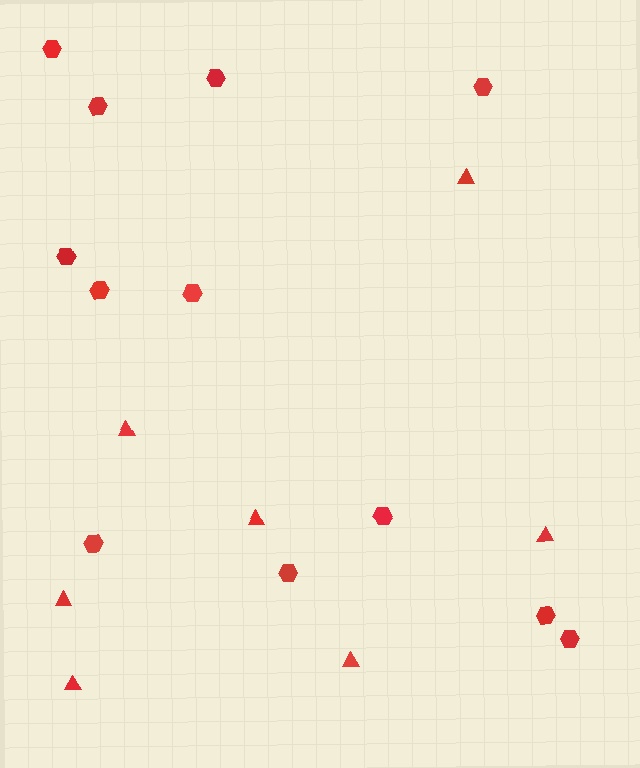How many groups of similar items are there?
There are 2 groups: one group of hexagons (12) and one group of triangles (7).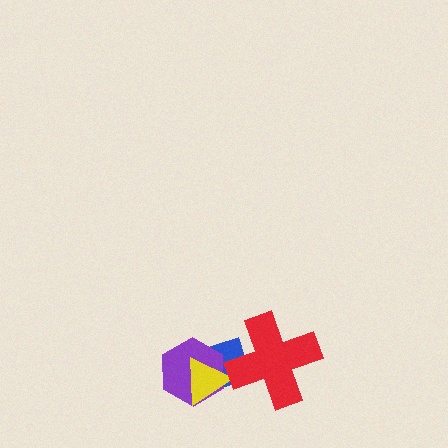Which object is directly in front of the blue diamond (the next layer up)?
The purple hexagon is directly in front of the blue diamond.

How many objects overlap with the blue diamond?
3 objects overlap with the blue diamond.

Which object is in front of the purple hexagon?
The yellow triangle is in front of the purple hexagon.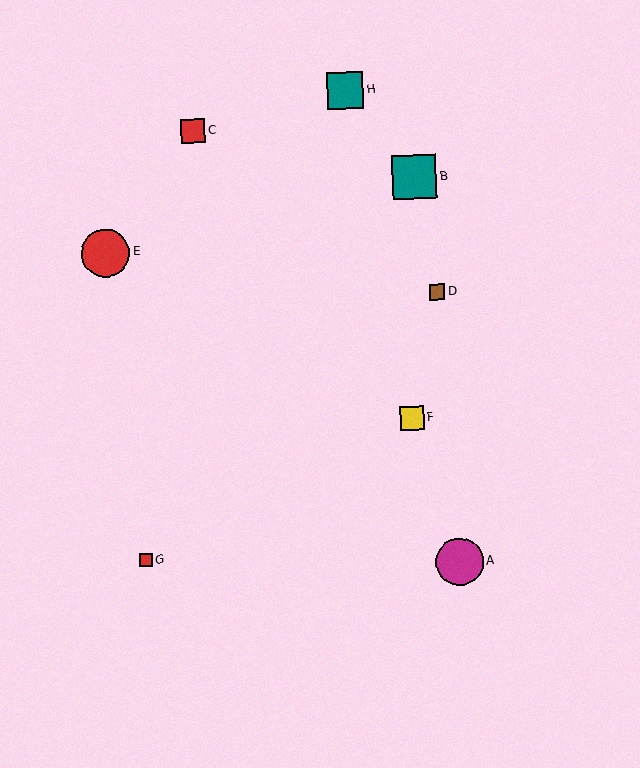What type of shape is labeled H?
Shape H is a teal square.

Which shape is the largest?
The red circle (labeled E) is the largest.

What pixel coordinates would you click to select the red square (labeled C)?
Click at (193, 131) to select the red square C.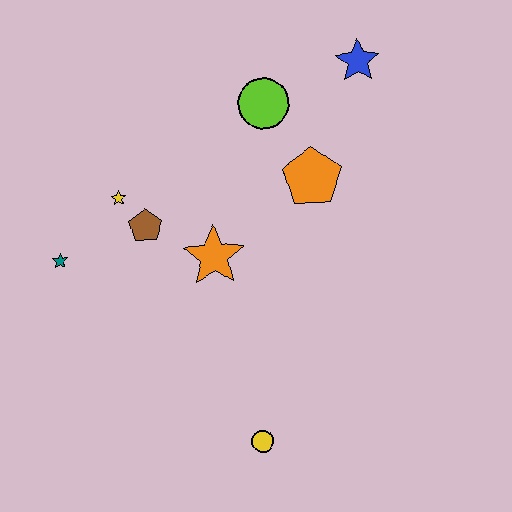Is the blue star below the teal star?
No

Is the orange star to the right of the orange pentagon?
No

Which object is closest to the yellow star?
The brown pentagon is closest to the yellow star.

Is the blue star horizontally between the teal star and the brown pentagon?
No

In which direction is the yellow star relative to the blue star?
The yellow star is to the left of the blue star.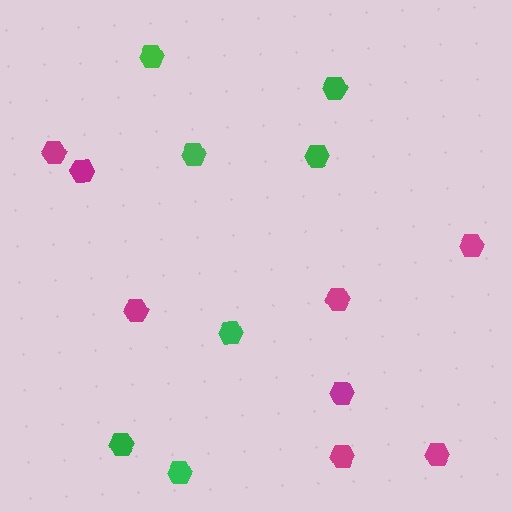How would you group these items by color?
There are 2 groups: one group of green hexagons (7) and one group of magenta hexagons (8).